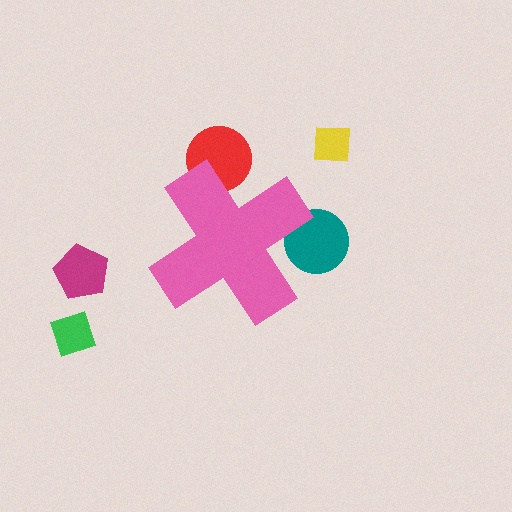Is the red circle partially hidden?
Yes, the red circle is partially hidden behind the pink cross.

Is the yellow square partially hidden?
No, the yellow square is fully visible.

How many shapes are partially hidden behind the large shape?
2 shapes are partially hidden.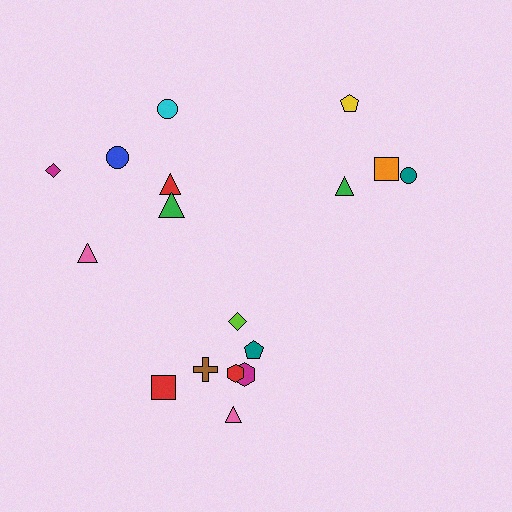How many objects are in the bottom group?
There are 7 objects.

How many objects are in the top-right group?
There are 4 objects.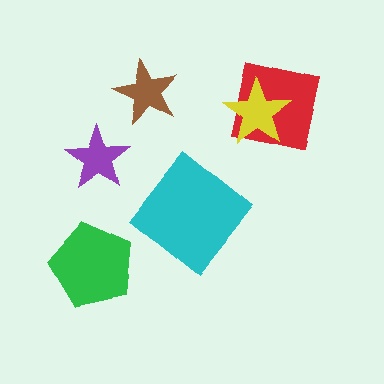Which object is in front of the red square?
The yellow star is in front of the red square.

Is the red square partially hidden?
Yes, it is partially covered by another shape.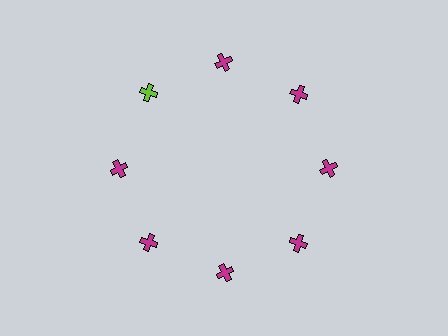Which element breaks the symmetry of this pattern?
The lime cross at roughly the 10 o'clock position breaks the symmetry. All other shapes are magenta crosses.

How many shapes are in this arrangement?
There are 8 shapes arranged in a ring pattern.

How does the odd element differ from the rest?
It has a different color: lime instead of magenta.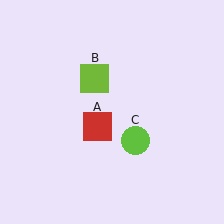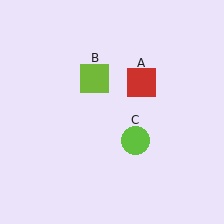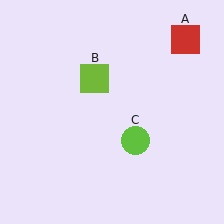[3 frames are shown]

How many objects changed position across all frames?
1 object changed position: red square (object A).